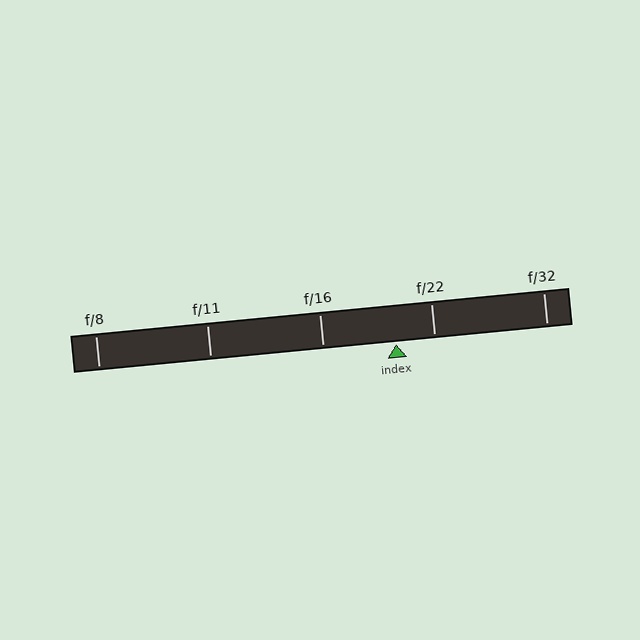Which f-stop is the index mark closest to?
The index mark is closest to f/22.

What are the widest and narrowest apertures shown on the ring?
The widest aperture shown is f/8 and the narrowest is f/32.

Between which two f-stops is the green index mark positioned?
The index mark is between f/16 and f/22.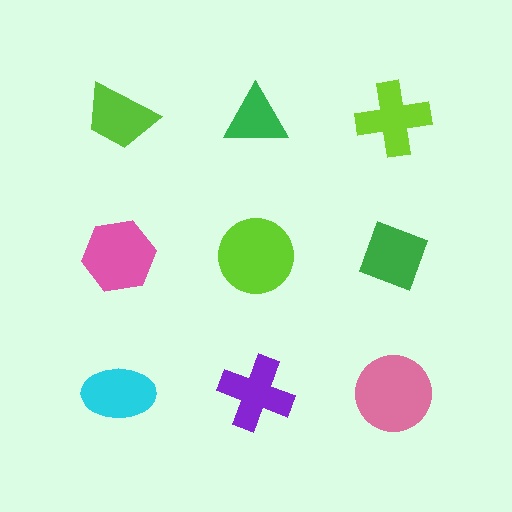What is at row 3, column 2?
A purple cross.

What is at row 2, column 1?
A pink hexagon.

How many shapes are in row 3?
3 shapes.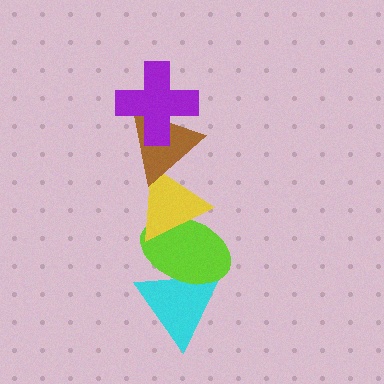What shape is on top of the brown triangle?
The purple cross is on top of the brown triangle.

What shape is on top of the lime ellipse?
The yellow triangle is on top of the lime ellipse.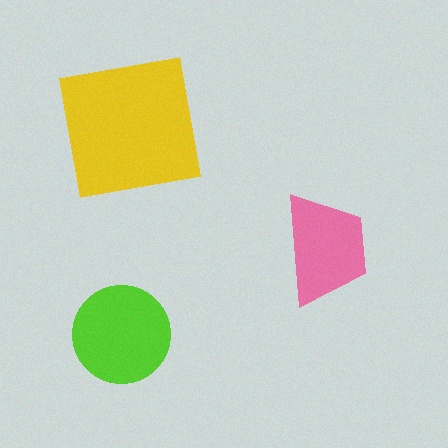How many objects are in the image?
There are 3 objects in the image.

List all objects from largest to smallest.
The yellow square, the lime circle, the pink trapezoid.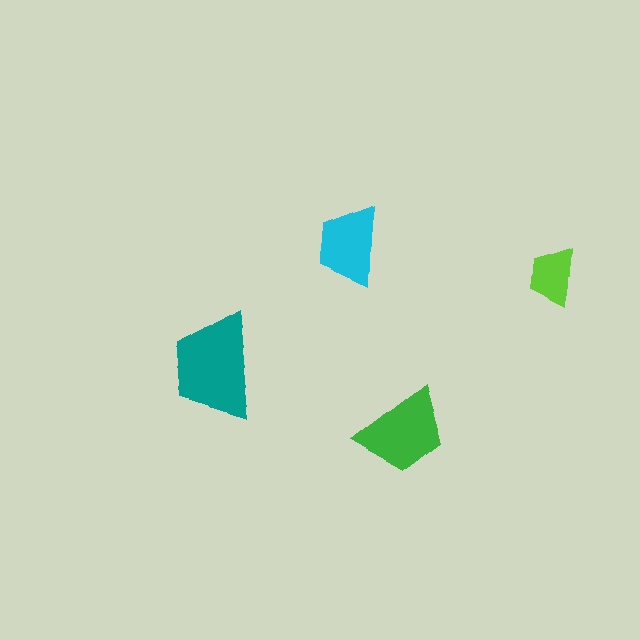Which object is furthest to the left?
The teal trapezoid is leftmost.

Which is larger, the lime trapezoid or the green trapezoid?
The green one.